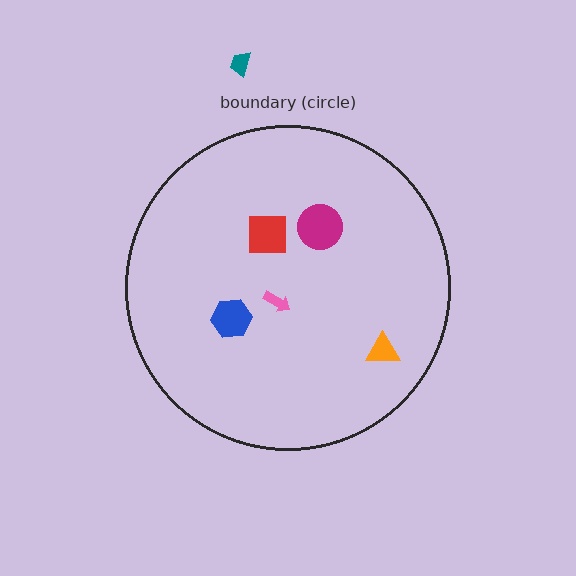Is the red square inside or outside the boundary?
Inside.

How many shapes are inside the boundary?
5 inside, 1 outside.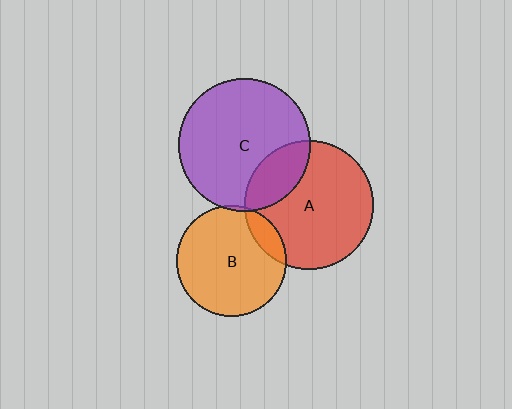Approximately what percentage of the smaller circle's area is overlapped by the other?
Approximately 15%.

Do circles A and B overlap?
Yes.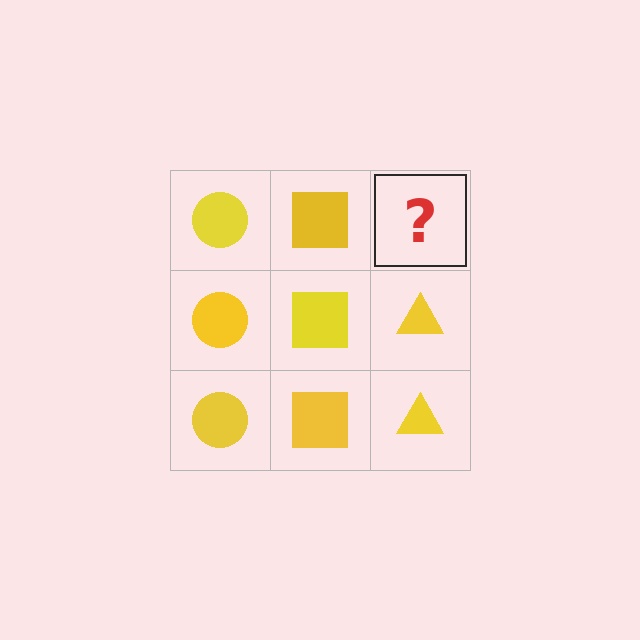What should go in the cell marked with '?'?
The missing cell should contain a yellow triangle.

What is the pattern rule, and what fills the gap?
The rule is that each column has a consistent shape. The gap should be filled with a yellow triangle.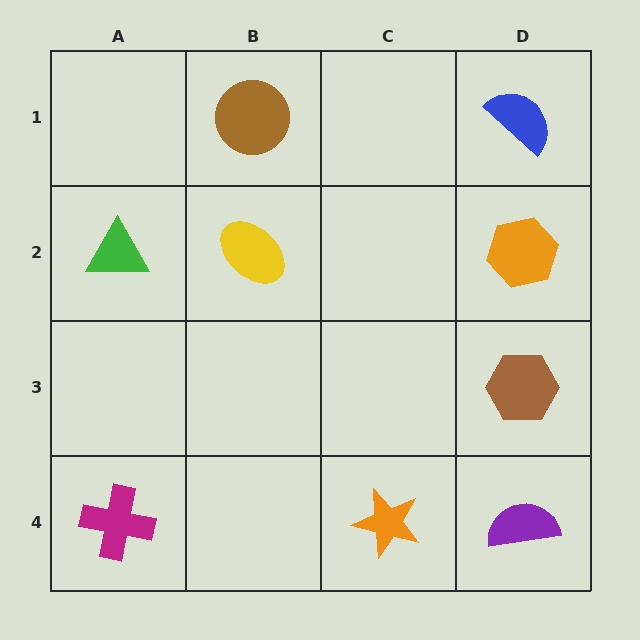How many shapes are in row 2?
3 shapes.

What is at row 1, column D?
A blue semicircle.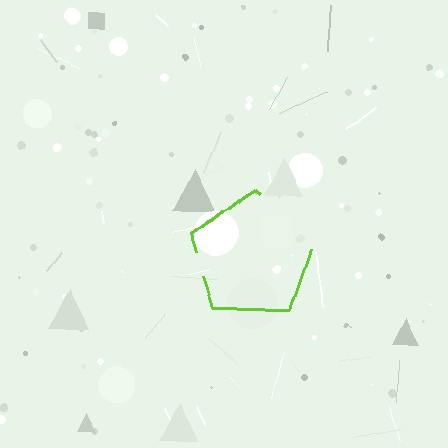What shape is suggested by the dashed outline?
The dashed outline suggests a pentagon.